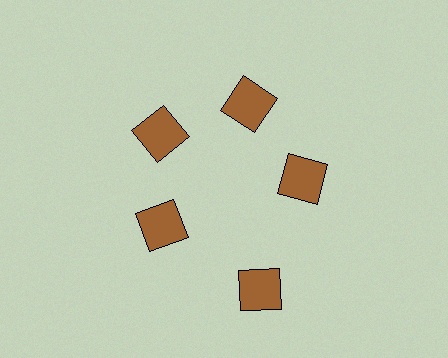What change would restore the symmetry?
The symmetry would be restored by moving it inward, back onto the ring so that all 5 squares sit at equal angles and equal distance from the center.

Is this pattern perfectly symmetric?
No. The 5 brown squares are arranged in a ring, but one element near the 5 o'clock position is pushed outward from the center, breaking the 5-fold rotational symmetry.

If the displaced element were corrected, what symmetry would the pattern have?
It would have 5-fold rotational symmetry — the pattern would map onto itself every 72 degrees.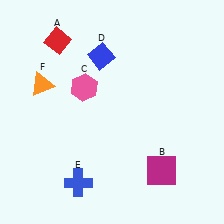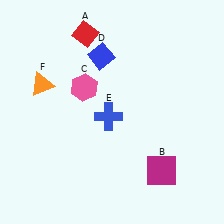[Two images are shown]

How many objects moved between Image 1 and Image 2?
2 objects moved between the two images.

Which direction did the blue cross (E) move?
The blue cross (E) moved up.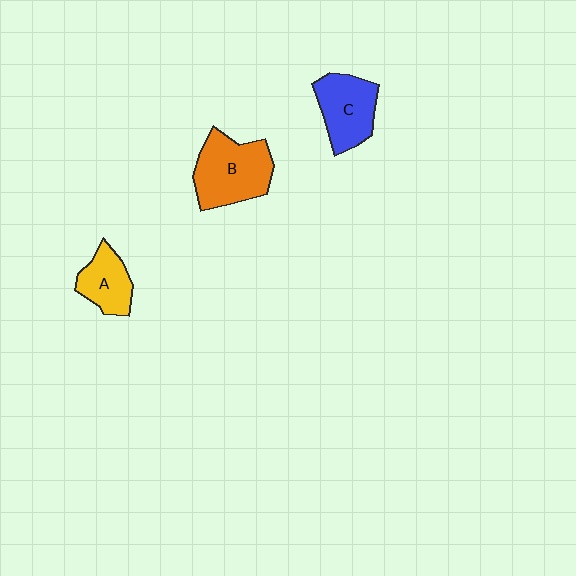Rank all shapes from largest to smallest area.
From largest to smallest: B (orange), C (blue), A (yellow).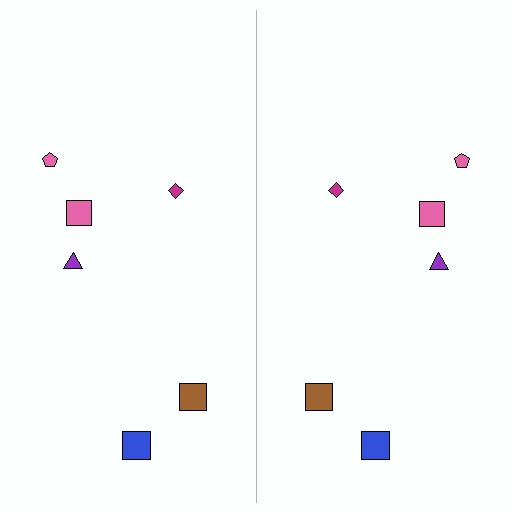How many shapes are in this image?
There are 12 shapes in this image.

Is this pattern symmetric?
Yes, this pattern has bilateral (reflection) symmetry.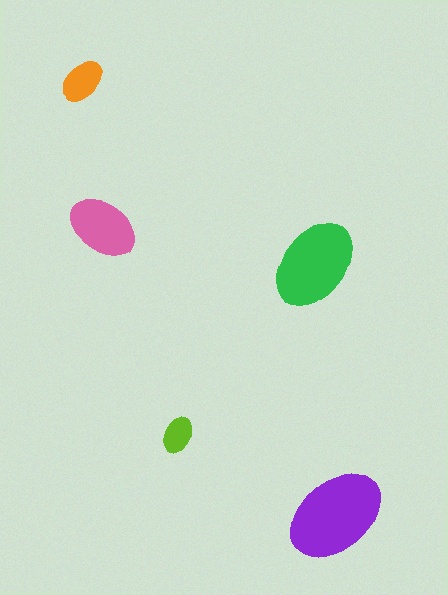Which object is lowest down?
The purple ellipse is bottommost.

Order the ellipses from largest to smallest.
the purple one, the green one, the pink one, the orange one, the lime one.